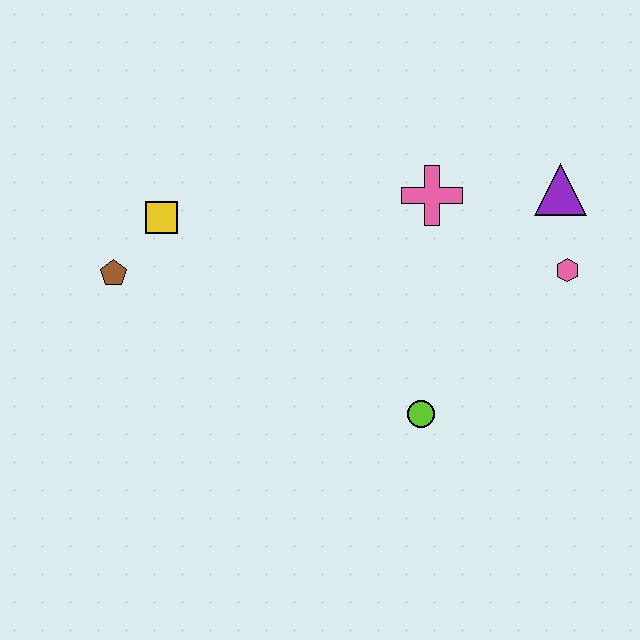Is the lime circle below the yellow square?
Yes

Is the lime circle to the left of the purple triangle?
Yes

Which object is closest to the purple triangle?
The pink hexagon is closest to the purple triangle.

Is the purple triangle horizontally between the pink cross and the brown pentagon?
No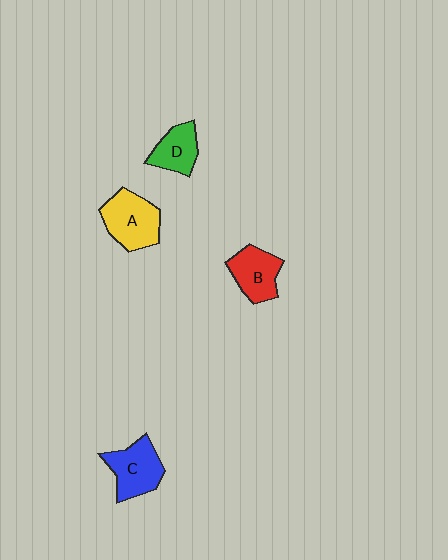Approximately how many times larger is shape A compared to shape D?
Approximately 1.5 times.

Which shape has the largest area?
Shape A (yellow).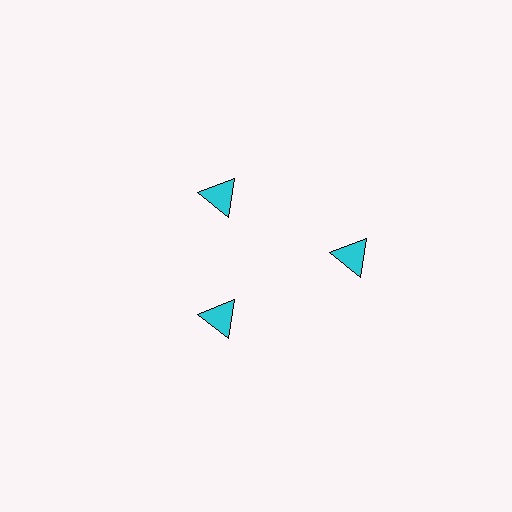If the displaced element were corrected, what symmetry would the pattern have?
It would have 3-fold rotational symmetry — the pattern would map onto itself every 120 degrees.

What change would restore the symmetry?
The symmetry would be restored by moving it inward, back onto the ring so that all 3 triangles sit at equal angles and equal distance from the center.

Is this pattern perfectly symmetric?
No. The 3 cyan triangles are arranged in a ring, but one element near the 3 o'clock position is pushed outward from the center, breaking the 3-fold rotational symmetry.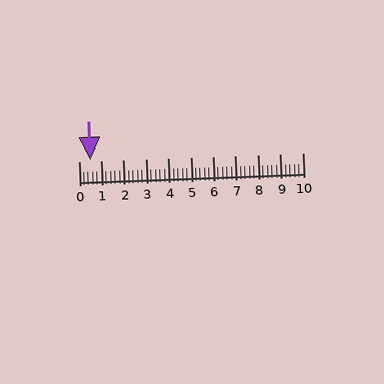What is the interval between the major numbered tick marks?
The major tick marks are spaced 1 units apart.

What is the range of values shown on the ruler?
The ruler shows values from 0 to 10.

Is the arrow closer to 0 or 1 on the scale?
The arrow is closer to 1.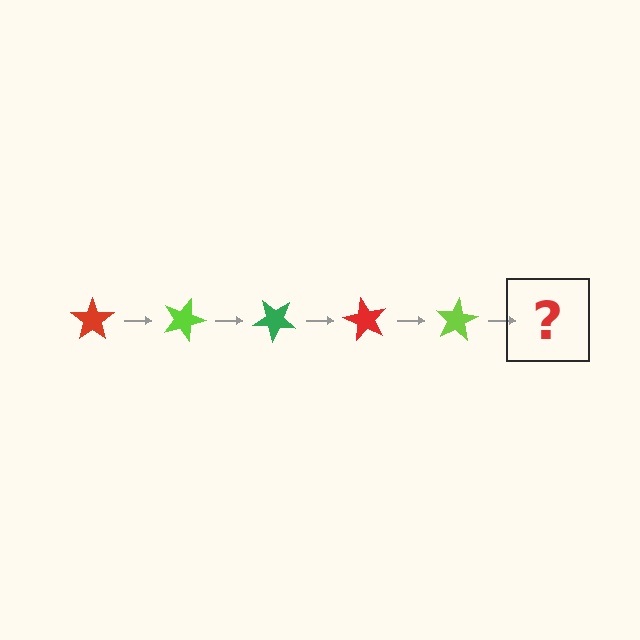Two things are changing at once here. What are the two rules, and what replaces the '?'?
The two rules are that it rotates 20 degrees each step and the color cycles through red, lime, and green. The '?' should be a green star, rotated 100 degrees from the start.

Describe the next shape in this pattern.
It should be a green star, rotated 100 degrees from the start.